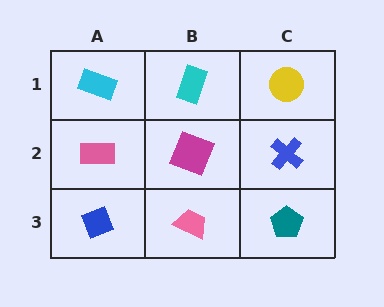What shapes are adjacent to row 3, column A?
A pink rectangle (row 2, column A), a pink trapezoid (row 3, column B).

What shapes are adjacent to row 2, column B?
A cyan rectangle (row 1, column B), a pink trapezoid (row 3, column B), a pink rectangle (row 2, column A), a blue cross (row 2, column C).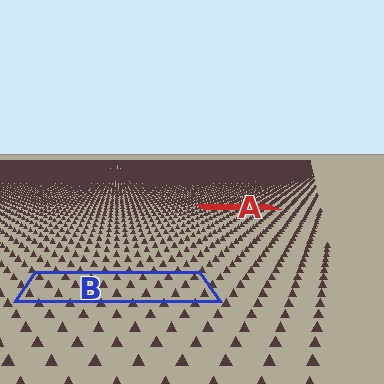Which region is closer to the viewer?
Region B is closer. The texture elements there are larger and more spread out.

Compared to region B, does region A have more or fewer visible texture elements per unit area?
Region A has more texture elements per unit area — they are packed more densely because it is farther away.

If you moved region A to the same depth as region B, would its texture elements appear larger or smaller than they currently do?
They would appear larger. At a closer depth, the same texture elements are projected at a bigger on-screen size.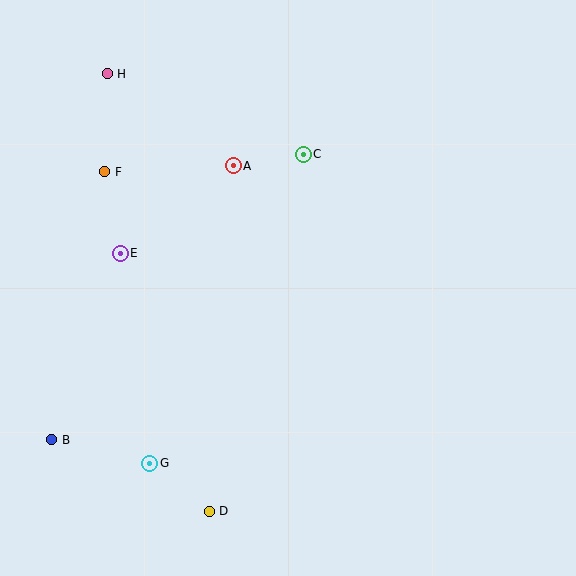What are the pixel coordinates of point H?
Point H is at (107, 74).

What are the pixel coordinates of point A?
Point A is at (233, 166).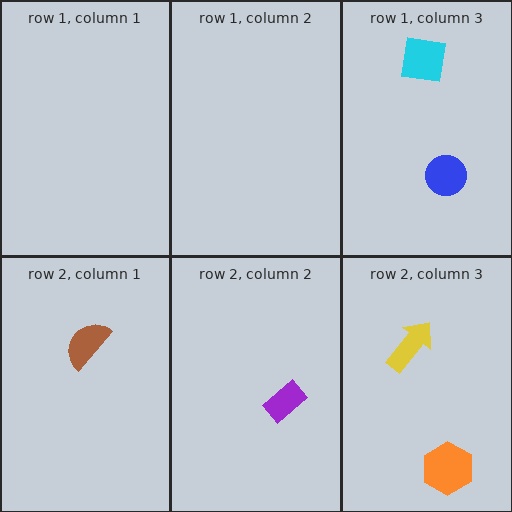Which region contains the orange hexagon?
The row 2, column 3 region.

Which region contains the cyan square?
The row 1, column 3 region.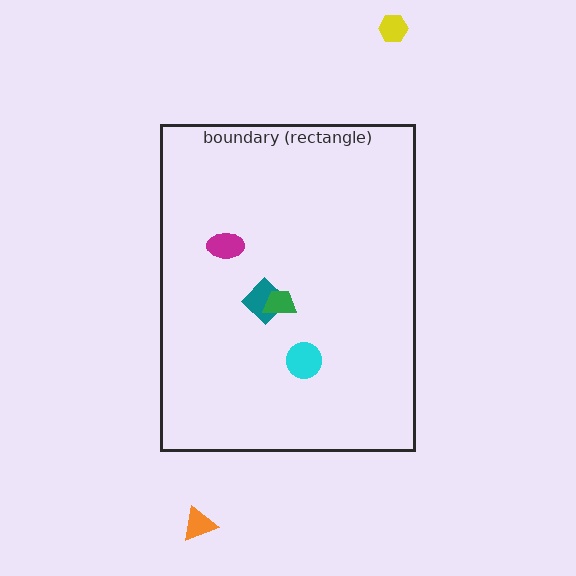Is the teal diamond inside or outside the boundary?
Inside.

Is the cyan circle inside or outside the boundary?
Inside.